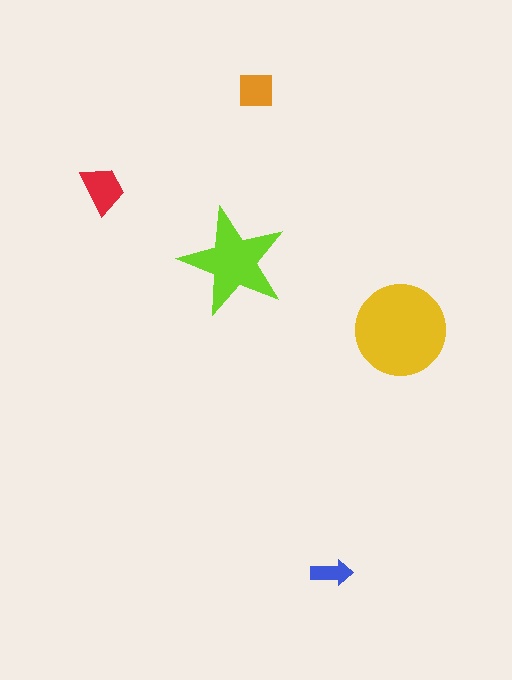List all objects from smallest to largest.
The blue arrow, the orange square, the red trapezoid, the lime star, the yellow circle.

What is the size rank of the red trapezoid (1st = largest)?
3rd.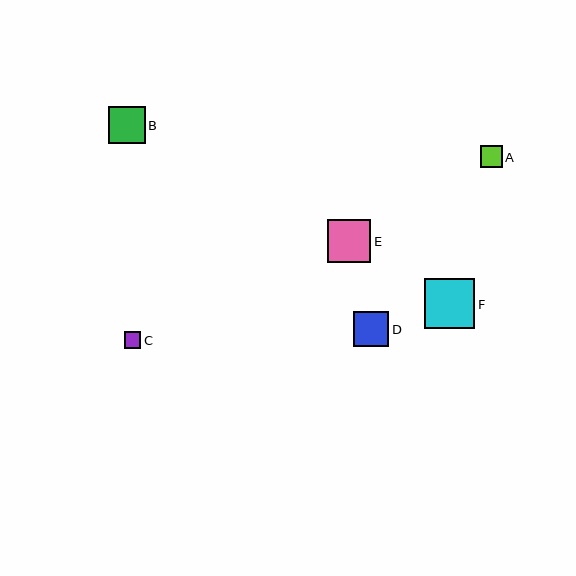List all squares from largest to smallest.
From largest to smallest: F, E, B, D, A, C.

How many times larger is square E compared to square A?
Square E is approximately 2.0 times the size of square A.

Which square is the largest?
Square F is the largest with a size of approximately 51 pixels.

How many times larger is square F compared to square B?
Square F is approximately 1.4 times the size of square B.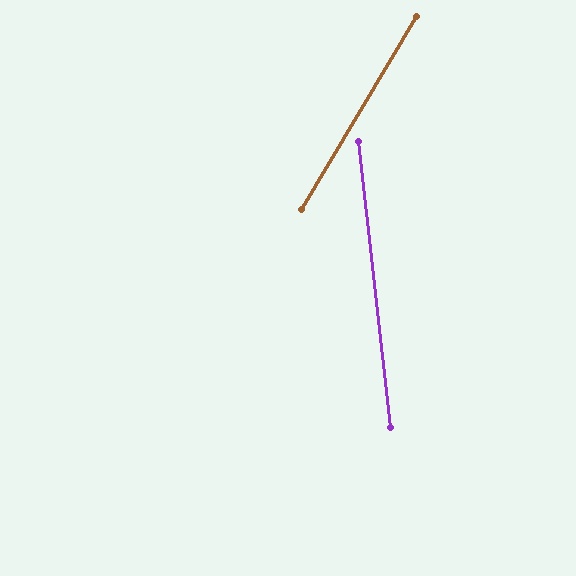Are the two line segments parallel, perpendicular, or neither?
Neither parallel nor perpendicular — they differ by about 37°.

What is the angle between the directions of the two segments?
Approximately 37 degrees.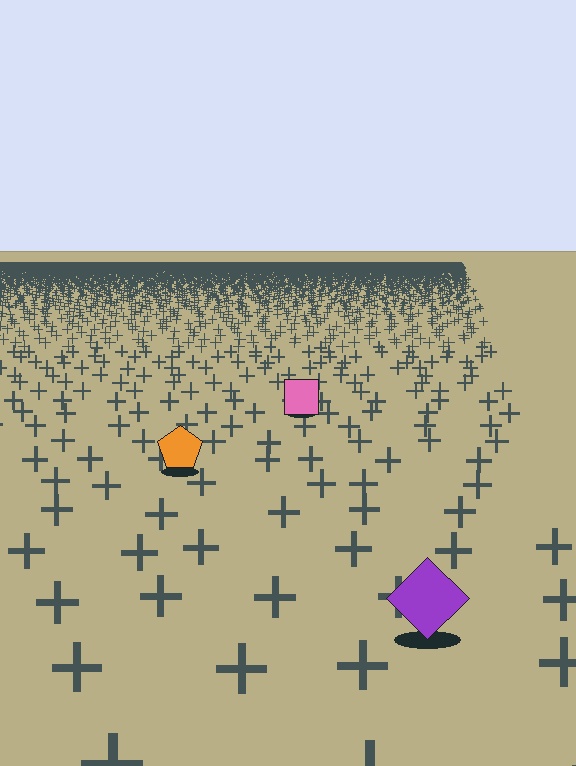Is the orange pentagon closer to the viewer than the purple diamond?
No. The purple diamond is closer — you can tell from the texture gradient: the ground texture is coarser near it.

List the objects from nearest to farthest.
From nearest to farthest: the purple diamond, the orange pentagon, the pink square.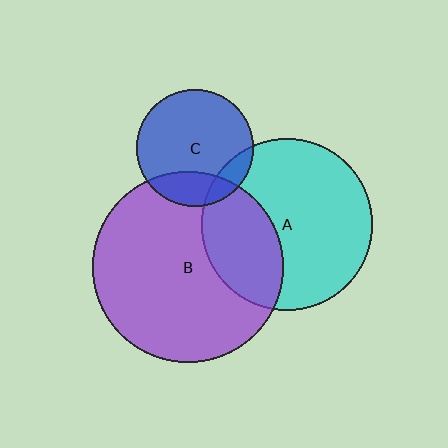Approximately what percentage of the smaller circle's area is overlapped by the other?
Approximately 35%.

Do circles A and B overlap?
Yes.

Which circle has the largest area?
Circle B (purple).